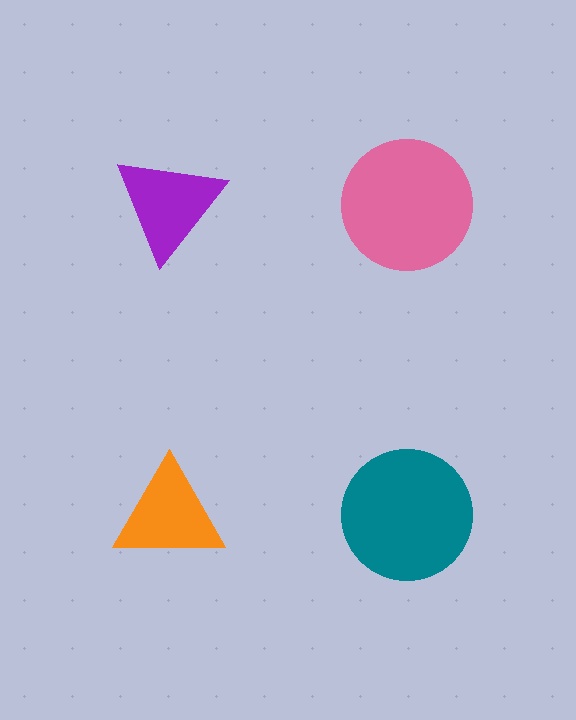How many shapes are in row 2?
2 shapes.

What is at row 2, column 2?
A teal circle.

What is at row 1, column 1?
A purple triangle.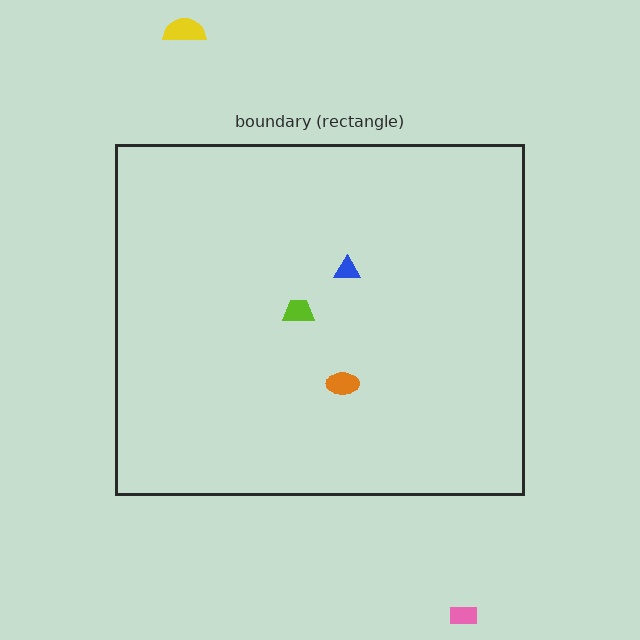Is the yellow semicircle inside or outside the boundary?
Outside.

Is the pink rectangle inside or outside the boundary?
Outside.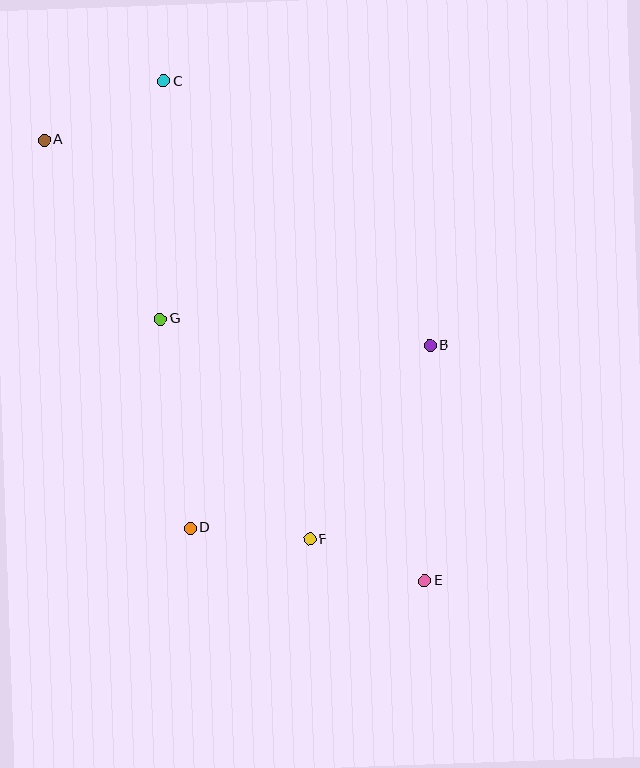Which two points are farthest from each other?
Points A and E are farthest from each other.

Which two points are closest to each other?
Points D and F are closest to each other.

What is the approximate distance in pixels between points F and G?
The distance between F and G is approximately 266 pixels.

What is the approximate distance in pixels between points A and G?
The distance between A and G is approximately 213 pixels.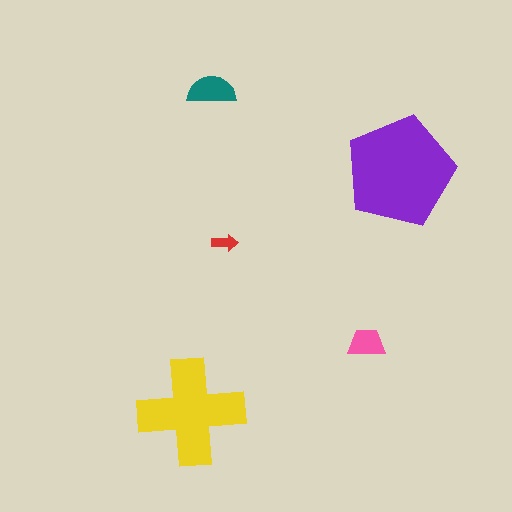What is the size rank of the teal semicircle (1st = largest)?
3rd.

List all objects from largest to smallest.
The purple pentagon, the yellow cross, the teal semicircle, the pink trapezoid, the red arrow.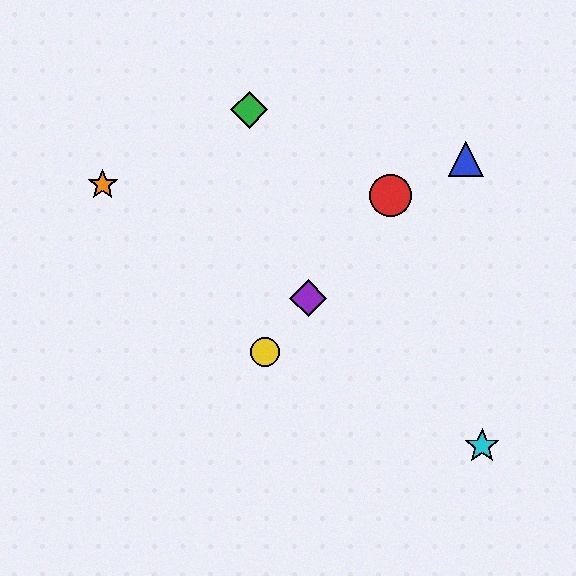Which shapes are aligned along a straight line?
The red circle, the yellow circle, the purple diamond are aligned along a straight line.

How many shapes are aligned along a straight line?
3 shapes (the red circle, the yellow circle, the purple diamond) are aligned along a straight line.